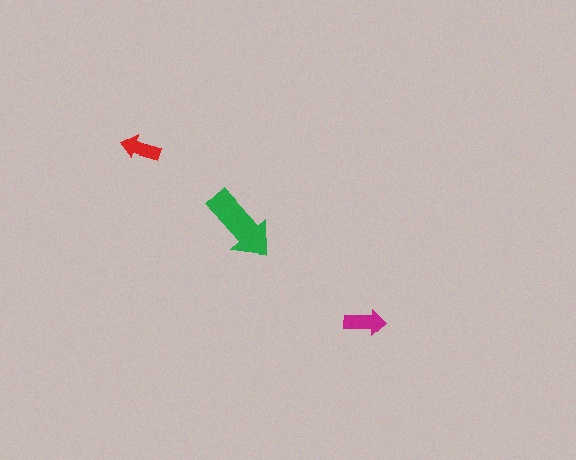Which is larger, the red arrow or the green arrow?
The green one.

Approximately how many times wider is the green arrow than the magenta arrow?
About 2 times wider.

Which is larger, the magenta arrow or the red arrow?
The magenta one.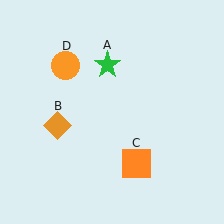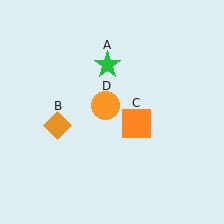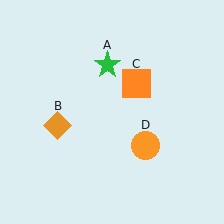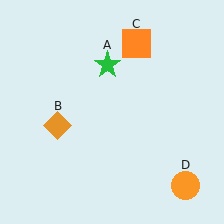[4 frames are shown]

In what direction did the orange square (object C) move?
The orange square (object C) moved up.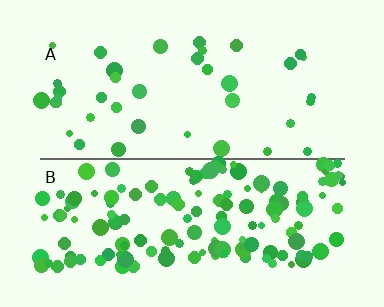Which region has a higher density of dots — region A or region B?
B (the bottom).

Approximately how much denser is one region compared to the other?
Approximately 3.6× — region B over region A.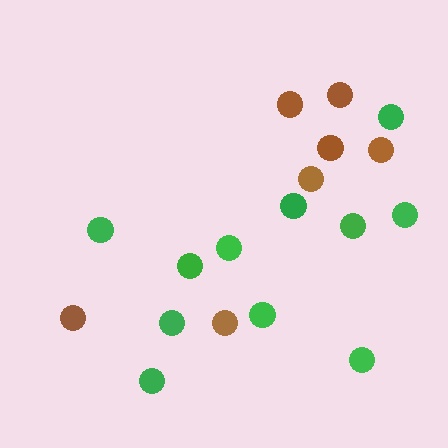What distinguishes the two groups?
There are 2 groups: one group of brown circles (7) and one group of green circles (11).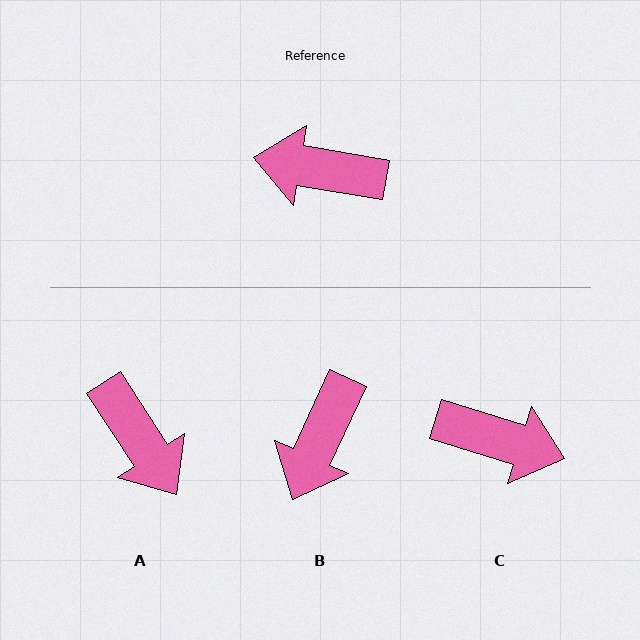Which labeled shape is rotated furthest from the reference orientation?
C, about 172 degrees away.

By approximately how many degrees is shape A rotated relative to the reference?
Approximately 133 degrees counter-clockwise.